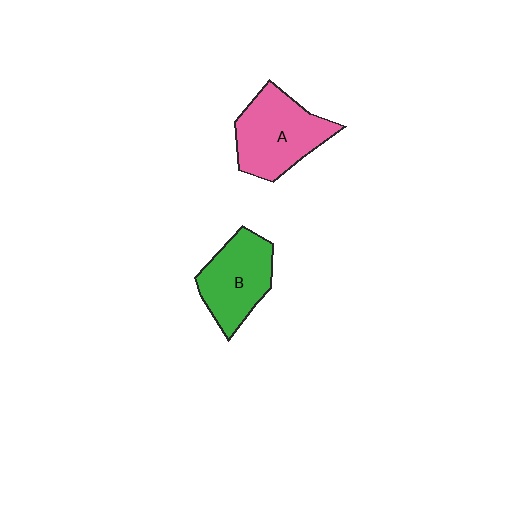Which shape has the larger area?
Shape A (pink).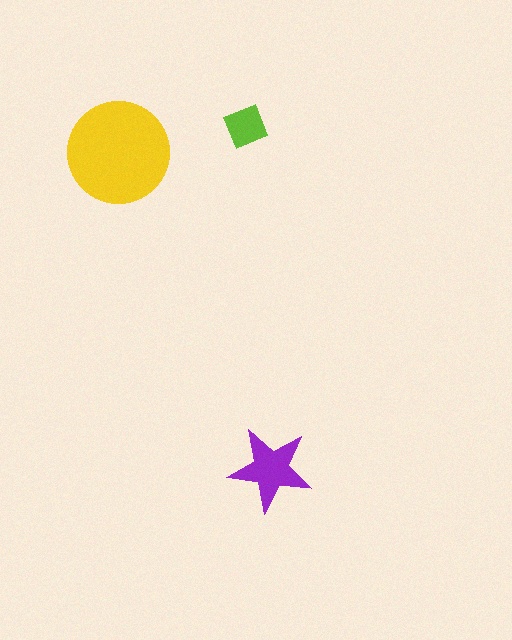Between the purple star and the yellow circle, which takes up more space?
The yellow circle.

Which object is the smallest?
The lime square.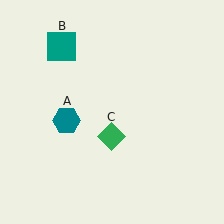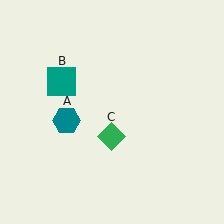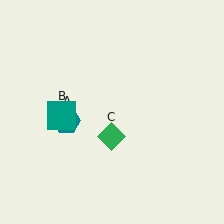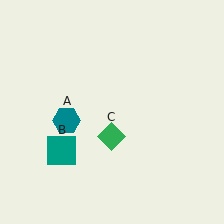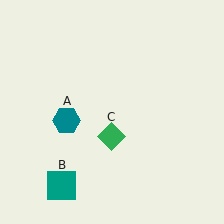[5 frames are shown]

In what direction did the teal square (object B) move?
The teal square (object B) moved down.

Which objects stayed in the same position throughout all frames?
Teal hexagon (object A) and green diamond (object C) remained stationary.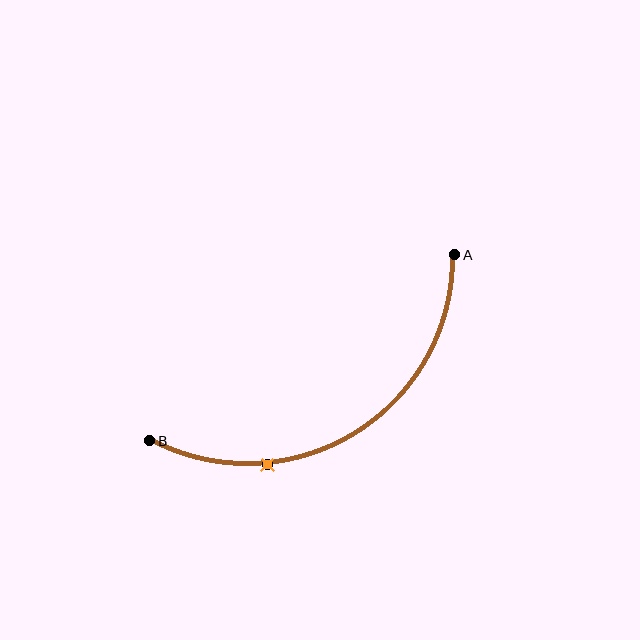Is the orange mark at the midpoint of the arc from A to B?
No. The orange mark lies on the arc but is closer to endpoint B. The arc midpoint would be at the point on the curve equidistant along the arc from both A and B.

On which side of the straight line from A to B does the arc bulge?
The arc bulges below the straight line connecting A and B.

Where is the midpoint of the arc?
The arc midpoint is the point on the curve farthest from the straight line joining A and B. It sits below that line.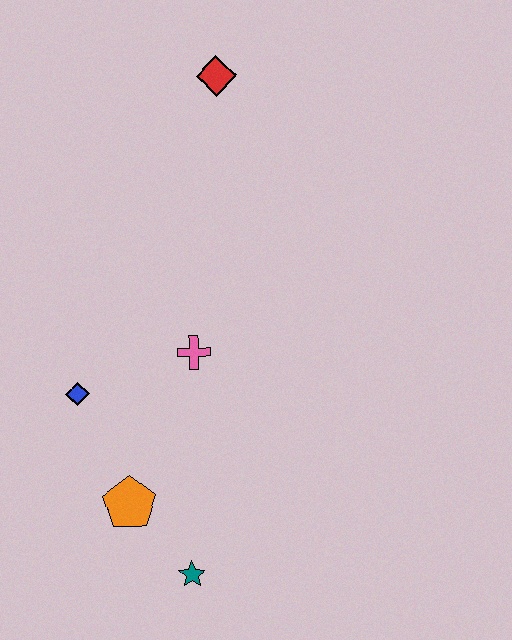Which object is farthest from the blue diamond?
The red diamond is farthest from the blue diamond.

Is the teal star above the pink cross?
No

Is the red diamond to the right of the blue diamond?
Yes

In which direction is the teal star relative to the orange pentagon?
The teal star is below the orange pentagon.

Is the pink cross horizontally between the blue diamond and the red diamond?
Yes